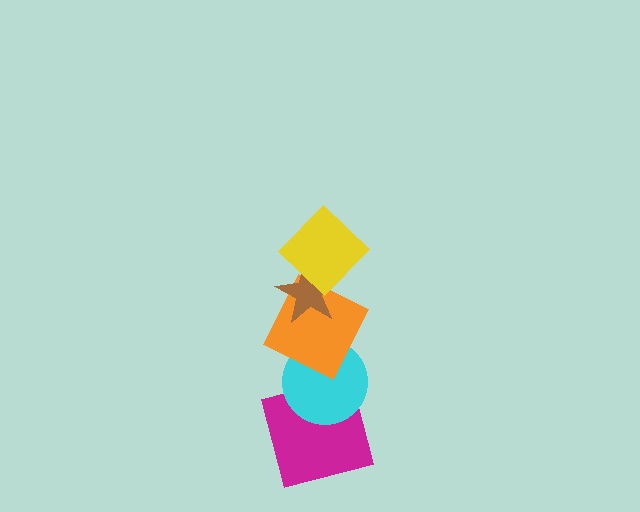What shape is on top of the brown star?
The yellow diamond is on top of the brown star.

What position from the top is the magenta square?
The magenta square is 5th from the top.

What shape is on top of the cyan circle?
The orange square is on top of the cyan circle.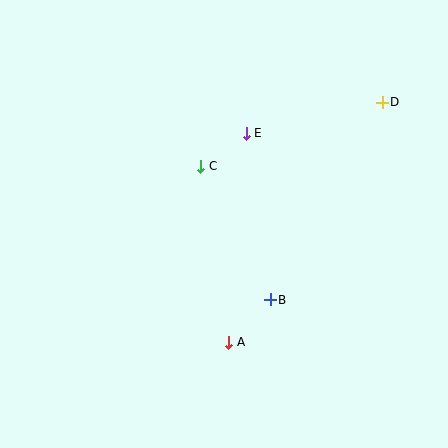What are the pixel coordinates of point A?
Point A is at (229, 342).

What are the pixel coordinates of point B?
Point B is at (270, 300).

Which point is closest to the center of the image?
Point C at (201, 166) is closest to the center.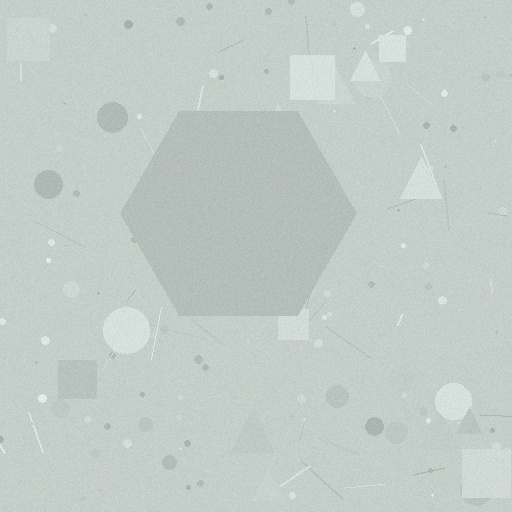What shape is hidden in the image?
A hexagon is hidden in the image.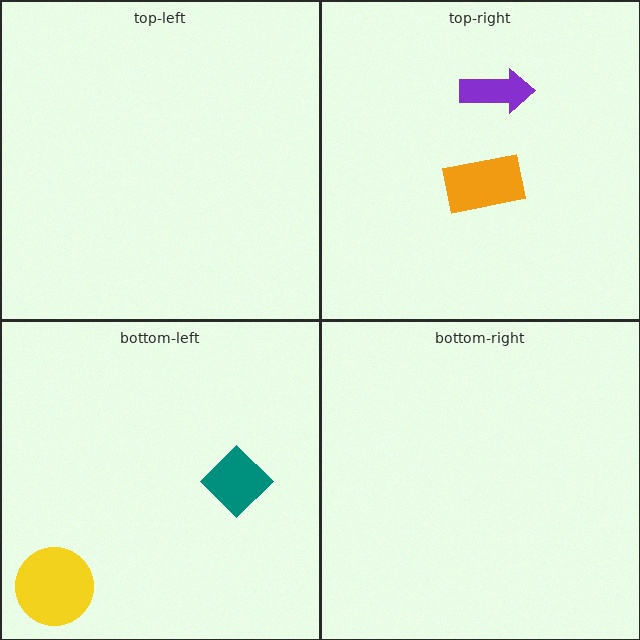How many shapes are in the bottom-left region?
2.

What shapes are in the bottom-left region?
The teal diamond, the yellow circle.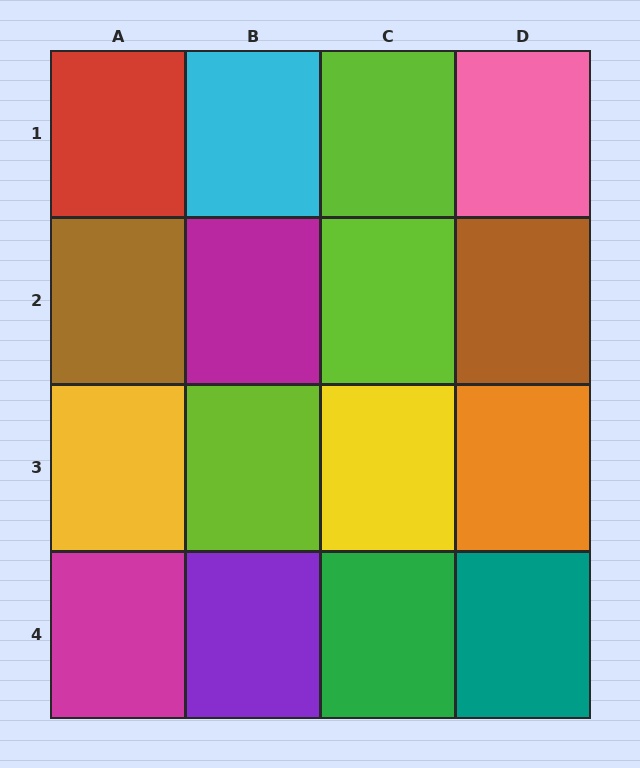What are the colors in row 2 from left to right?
Brown, magenta, lime, brown.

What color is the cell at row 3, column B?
Lime.